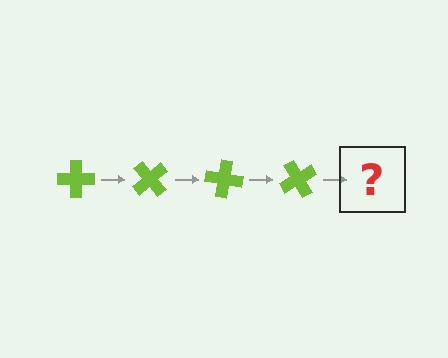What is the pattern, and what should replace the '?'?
The pattern is that the cross rotates 50 degrees each step. The '?' should be a lime cross rotated 200 degrees.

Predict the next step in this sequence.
The next step is a lime cross rotated 200 degrees.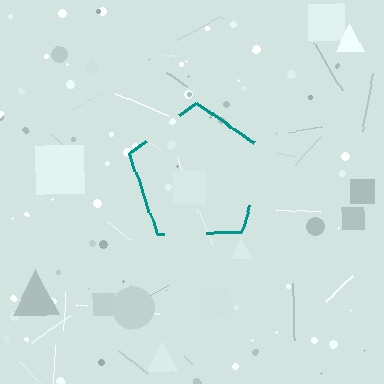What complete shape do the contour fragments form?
The contour fragments form a pentagon.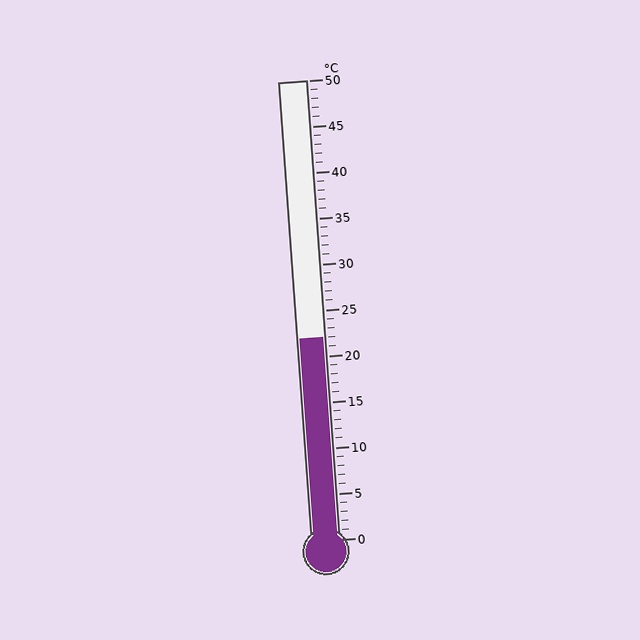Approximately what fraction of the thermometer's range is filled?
The thermometer is filled to approximately 45% of its range.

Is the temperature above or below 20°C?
The temperature is above 20°C.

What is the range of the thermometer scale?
The thermometer scale ranges from 0°C to 50°C.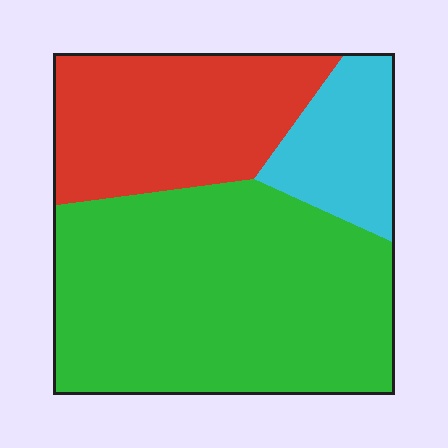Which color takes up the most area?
Green, at roughly 55%.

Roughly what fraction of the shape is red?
Red covers roughly 30% of the shape.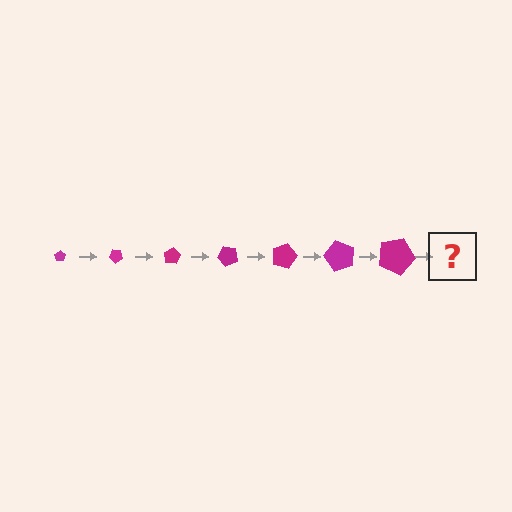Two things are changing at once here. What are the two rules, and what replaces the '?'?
The two rules are that the pentagon grows larger each step and it rotates 40 degrees each step. The '?' should be a pentagon, larger than the previous one and rotated 280 degrees from the start.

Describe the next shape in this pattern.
It should be a pentagon, larger than the previous one and rotated 280 degrees from the start.